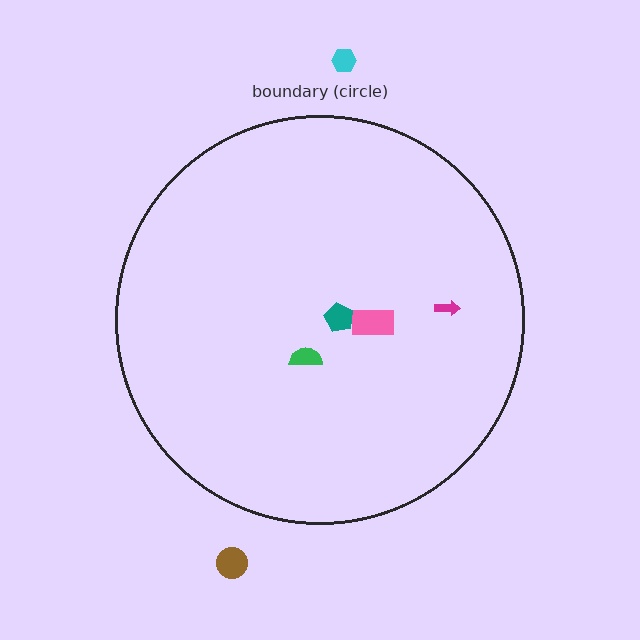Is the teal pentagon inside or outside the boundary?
Inside.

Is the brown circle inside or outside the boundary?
Outside.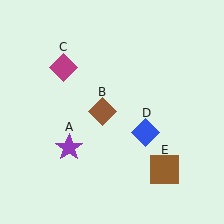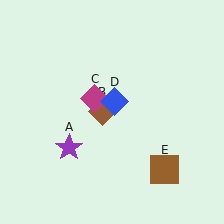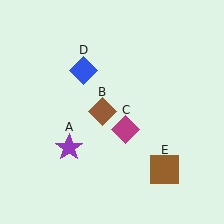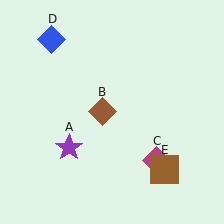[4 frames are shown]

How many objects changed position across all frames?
2 objects changed position: magenta diamond (object C), blue diamond (object D).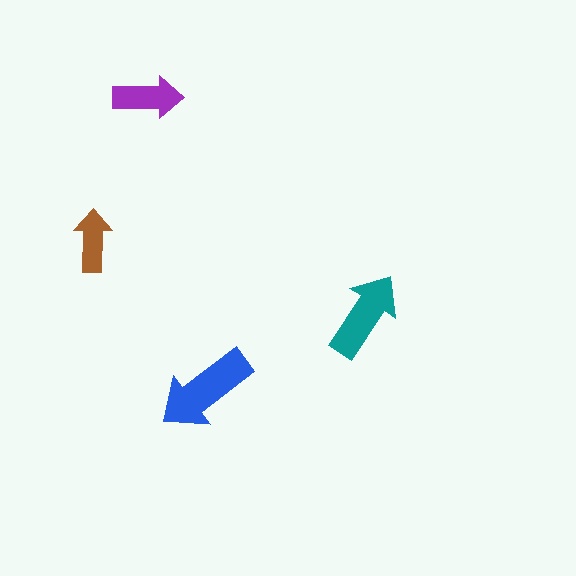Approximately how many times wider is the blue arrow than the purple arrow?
About 1.5 times wider.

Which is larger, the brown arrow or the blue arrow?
The blue one.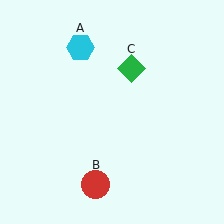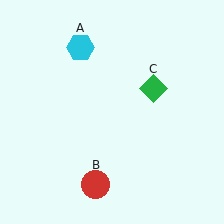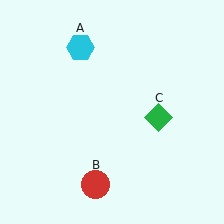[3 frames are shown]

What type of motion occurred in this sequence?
The green diamond (object C) rotated clockwise around the center of the scene.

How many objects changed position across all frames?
1 object changed position: green diamond (object C).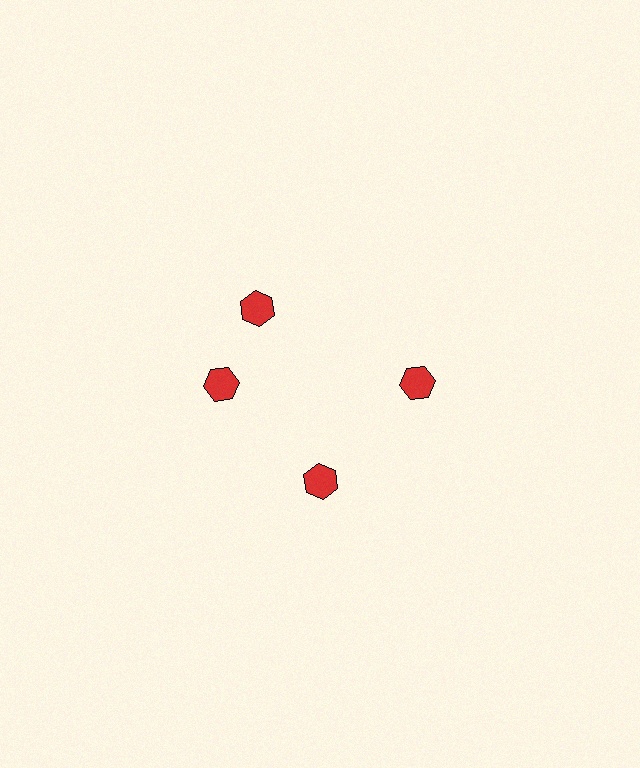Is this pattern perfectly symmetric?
No. The 4 red hexagons are arranged in a ring, but one element near the 12 o'clock position is rotated out of alignment along the ring, breaking the 4-fold rotational symmetry.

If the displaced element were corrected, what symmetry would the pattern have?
It would have 4-fold rotational symmetry — the pattern would map onto itself every 90 degrees.